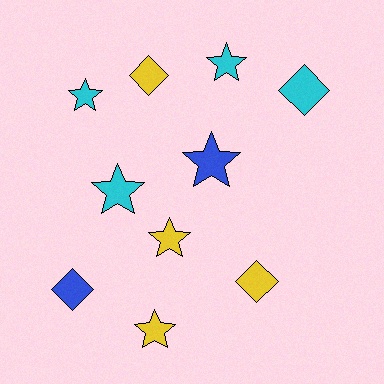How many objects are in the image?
There are 10 objects.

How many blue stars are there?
There is 1 blue star.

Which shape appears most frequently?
Star, with 6 objects.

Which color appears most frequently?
Cyan, with 4 objects.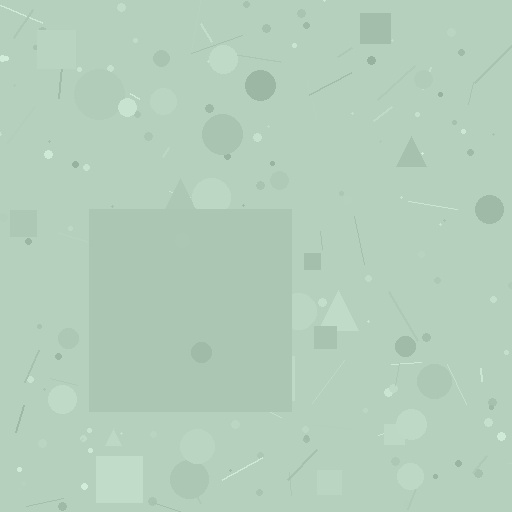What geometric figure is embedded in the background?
A square is embedded in the background.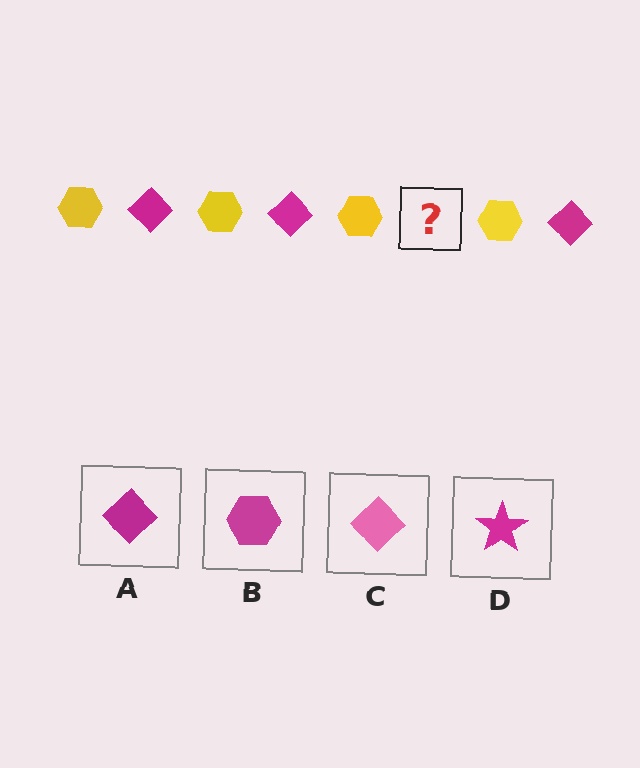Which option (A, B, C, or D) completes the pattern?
A.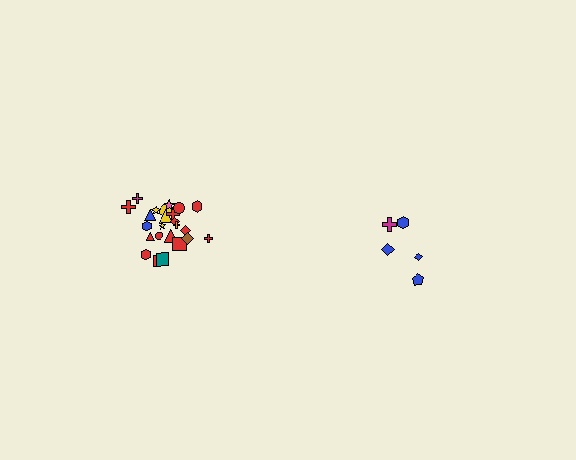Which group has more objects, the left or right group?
The left group.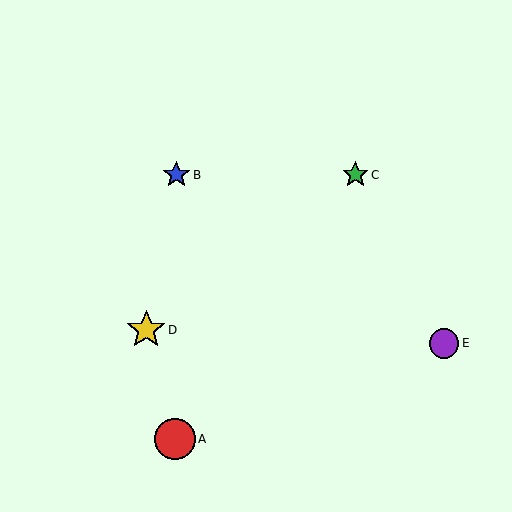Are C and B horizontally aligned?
Yes, both are at y≈175.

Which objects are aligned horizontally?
Objects B, C are aligned horizontally.